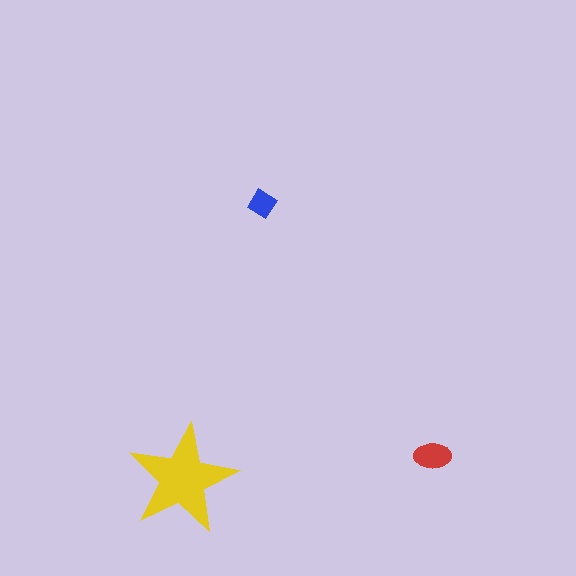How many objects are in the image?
There are 3 objects in the image.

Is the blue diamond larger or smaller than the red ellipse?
Smaller.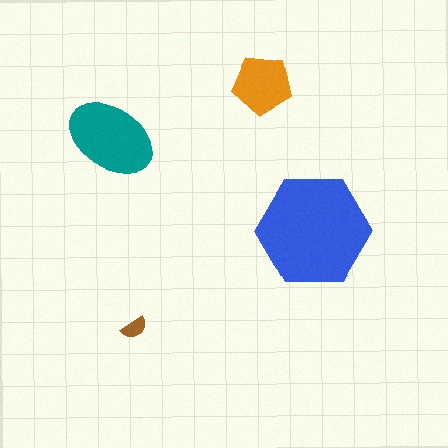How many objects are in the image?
There are 4 objects in the image.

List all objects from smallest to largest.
The brown semicircle, the orange pentagon, the teal ellipse, the blue hexagon.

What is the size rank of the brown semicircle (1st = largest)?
4th.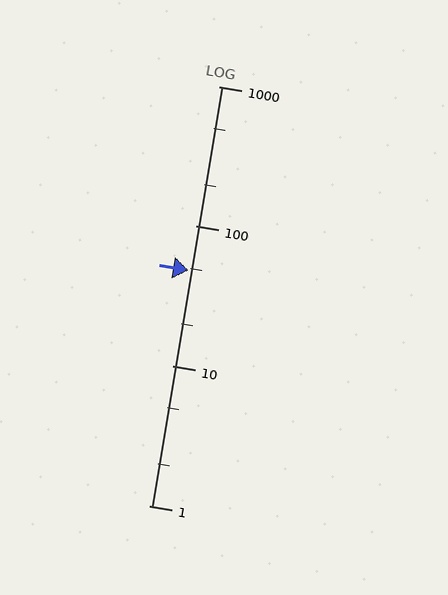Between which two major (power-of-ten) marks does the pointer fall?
The pointer is between 10 and 100.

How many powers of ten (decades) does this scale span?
The scale spans 3 decades, from 1 to 1000.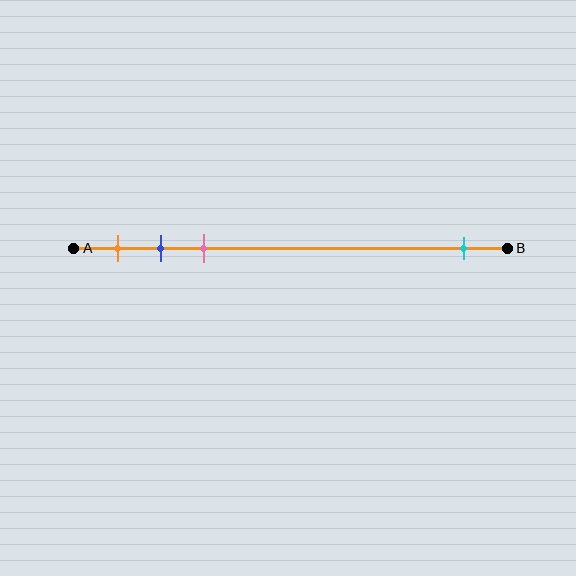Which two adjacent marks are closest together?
The blue and pink marks are the closest adjacent pair.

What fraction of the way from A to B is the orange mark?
The orange mark is approximately 10% (0.1) of the way from A to B.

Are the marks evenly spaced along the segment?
No, the marks are not evenly spaced.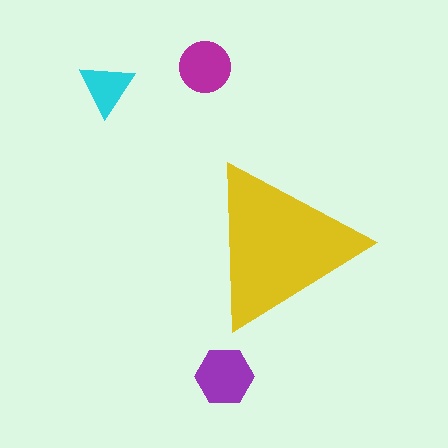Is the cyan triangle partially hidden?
No, the cyan triangle is fully visible.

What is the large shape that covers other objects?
A yellow triangle.